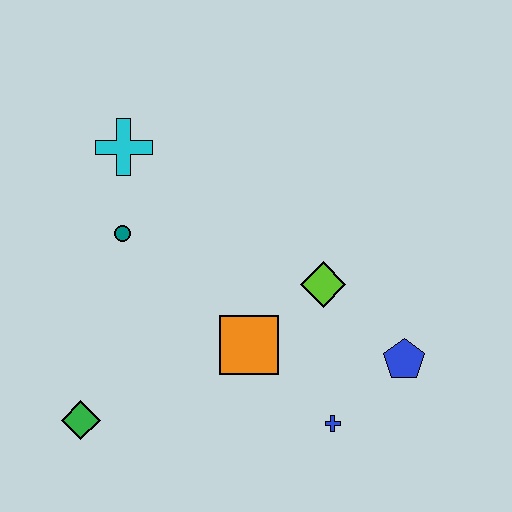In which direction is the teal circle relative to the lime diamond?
The teal circle is to the left of the lime diamond.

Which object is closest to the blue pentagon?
The blue cross is closest to the blue pentagon.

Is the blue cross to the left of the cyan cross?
No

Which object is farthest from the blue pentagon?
The cyan cross is farthest from the blue pentagon.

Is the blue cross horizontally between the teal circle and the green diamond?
No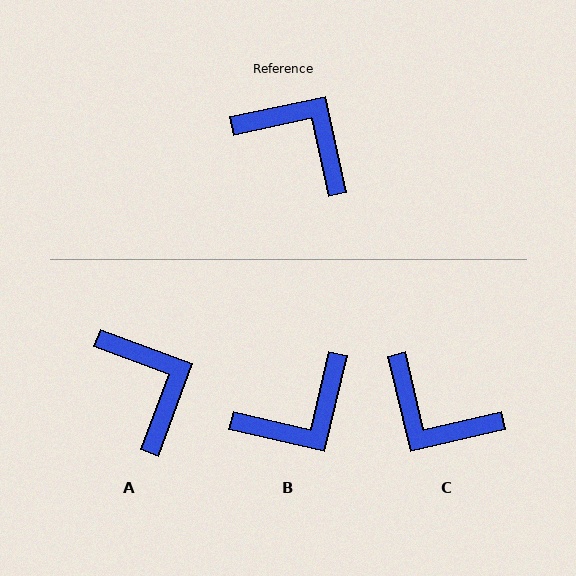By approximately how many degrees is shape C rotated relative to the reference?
Approximately 179 degrees clockwise.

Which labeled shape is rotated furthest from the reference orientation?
C, about 179 degrees away.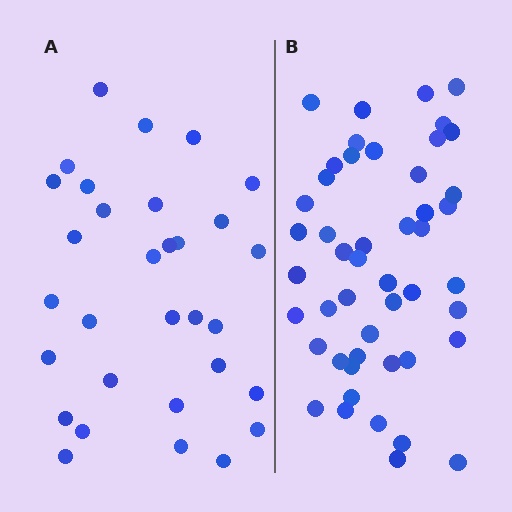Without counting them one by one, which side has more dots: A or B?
Region B (the right region) has more dots.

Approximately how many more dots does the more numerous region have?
Region B has approximately 15 more dots than region A.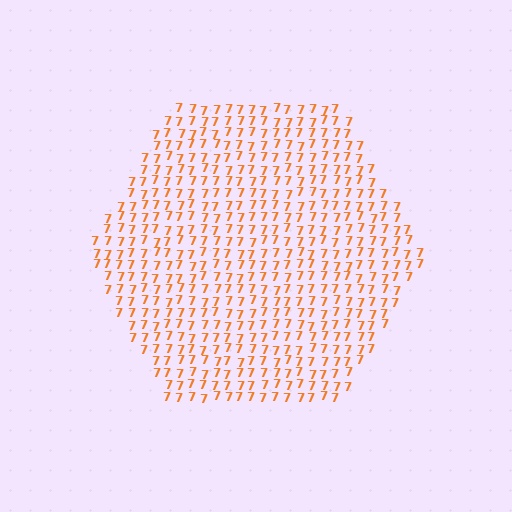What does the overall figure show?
The overall figure shows a hexagon.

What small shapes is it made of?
It is made of small digit 7's.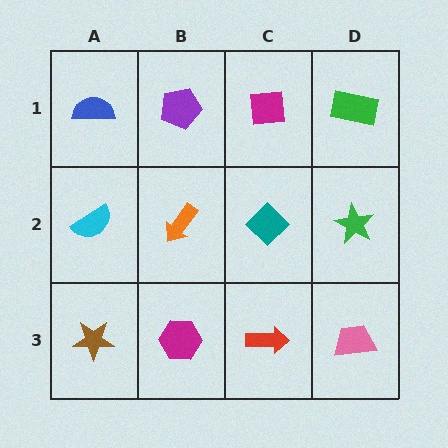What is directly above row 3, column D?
A green star.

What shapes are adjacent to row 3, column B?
An orange arrow (row 2, column B), a brown star (row 3, column A), a red arrow (row 3, column C).